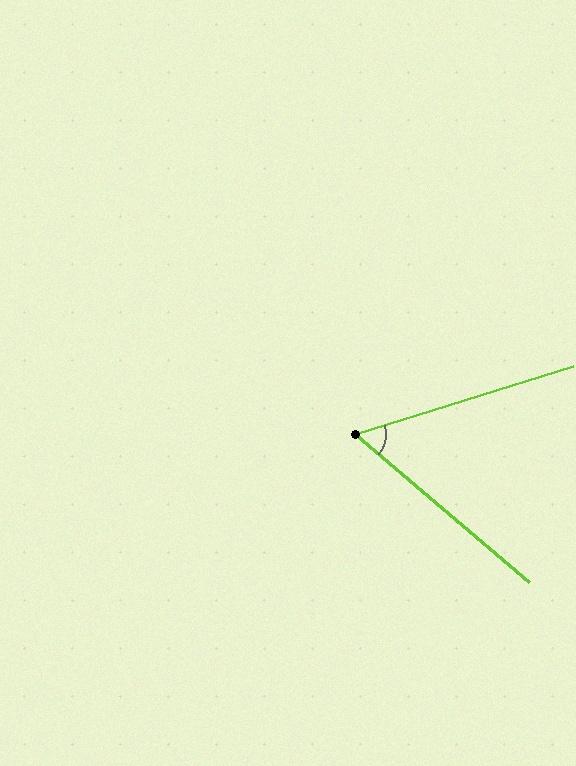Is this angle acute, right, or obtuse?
It is acute.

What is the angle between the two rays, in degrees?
Approximately 58 degrees.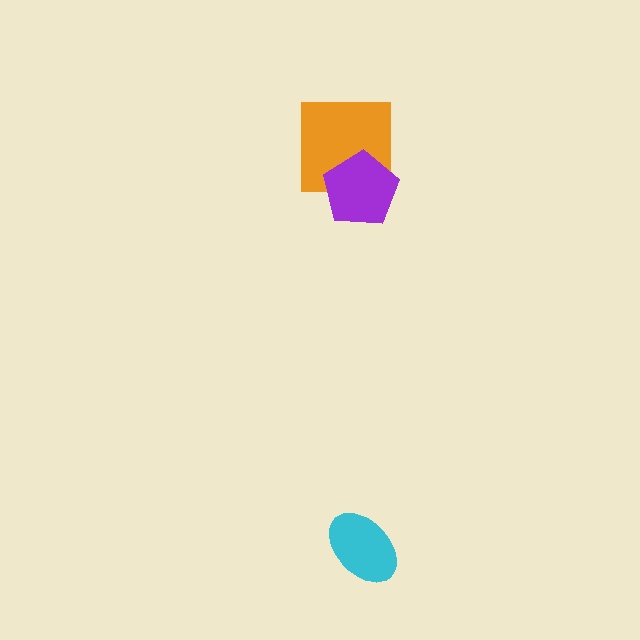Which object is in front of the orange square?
The purple pentagon is in front of the orange square.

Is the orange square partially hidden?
Yes, it is partially covered by another shape.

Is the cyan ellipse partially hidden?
No, no other shape covers it.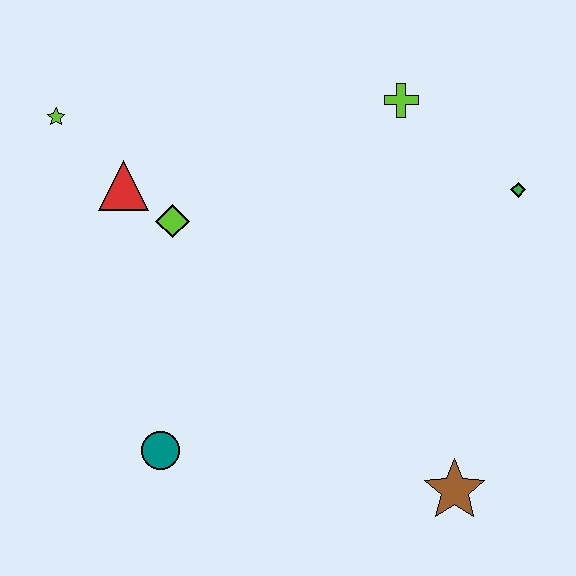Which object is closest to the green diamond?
The lime cross is closest to the green diamond.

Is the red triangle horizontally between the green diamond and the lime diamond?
No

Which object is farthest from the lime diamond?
The brown star is farthest from the lime diamond.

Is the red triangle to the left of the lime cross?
Yes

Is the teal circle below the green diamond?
Yes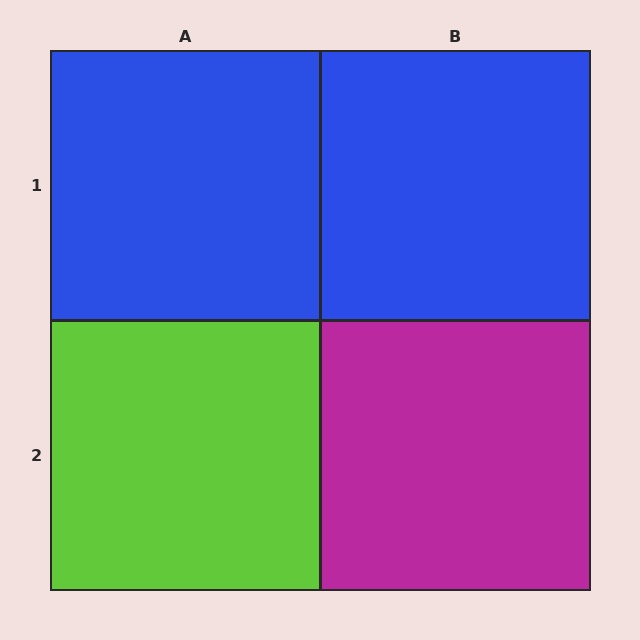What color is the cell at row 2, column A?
Lime.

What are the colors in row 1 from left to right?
Blue, blue.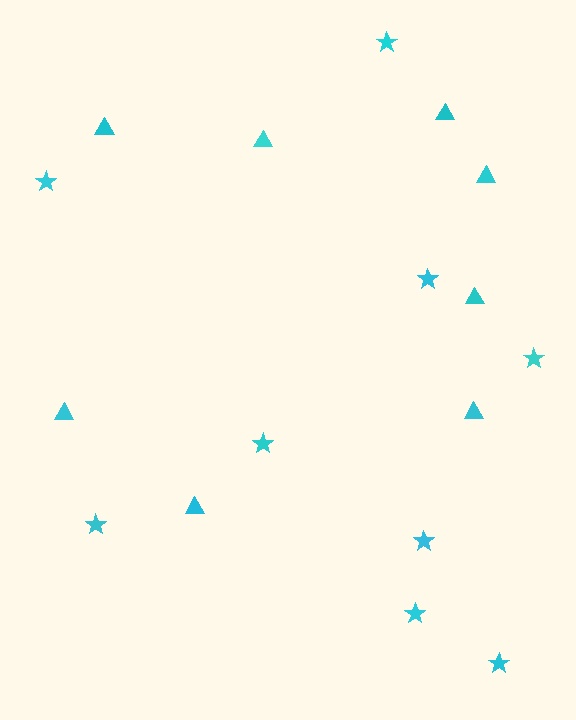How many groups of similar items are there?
There are 2 groups: one group of stars (9) and one group of triangles (8).